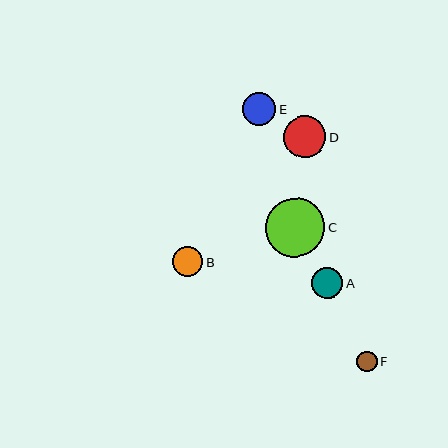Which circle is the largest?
Circle C is the largest with a size of approximately 59 pixels.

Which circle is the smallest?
Circle F is the smallest with a size of approximately 20 pixels.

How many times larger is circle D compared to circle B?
Circle D is approximately 1.4 times the size of circle B.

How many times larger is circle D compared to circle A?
Circle D is approximately 1.4 times the size of circle A.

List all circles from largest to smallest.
From largest to smallest: C, D, E, A, B, F.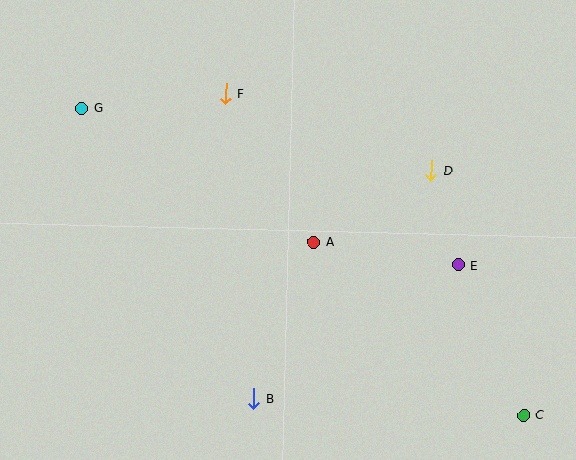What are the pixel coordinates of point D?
Point D is at (431, 170).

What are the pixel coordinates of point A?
Point A is at (313, 242).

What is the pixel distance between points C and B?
The distance between C and B is 271 pixels.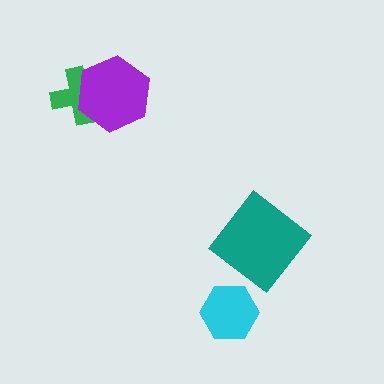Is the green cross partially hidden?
Yes, it is partially covered by another shape.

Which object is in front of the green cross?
The purple hexagon is in front of the green cross.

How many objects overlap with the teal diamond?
0 objects overlap with the teal diamond.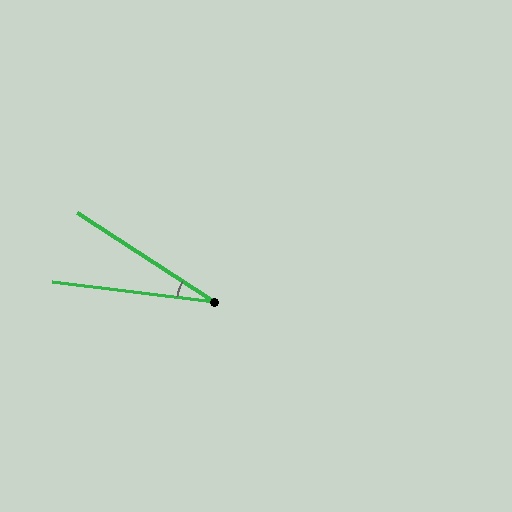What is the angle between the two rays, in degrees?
Approximately 26 degrees.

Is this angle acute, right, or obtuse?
It is acute.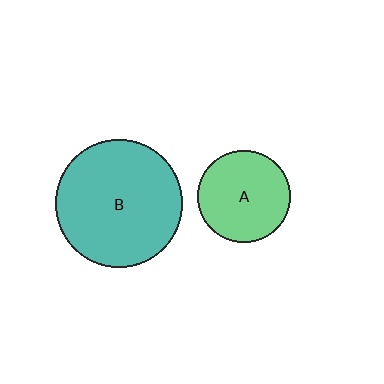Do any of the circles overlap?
No, none of the circles overlap.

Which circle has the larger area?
Circle B (teal).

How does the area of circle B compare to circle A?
Approximately 1.9 times.